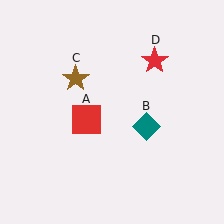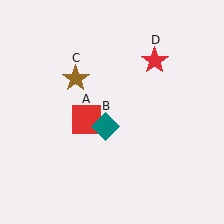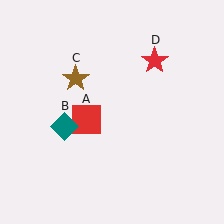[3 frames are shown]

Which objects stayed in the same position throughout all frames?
Red square (object A) and brown star (object C) and red star (object D) remained stationary.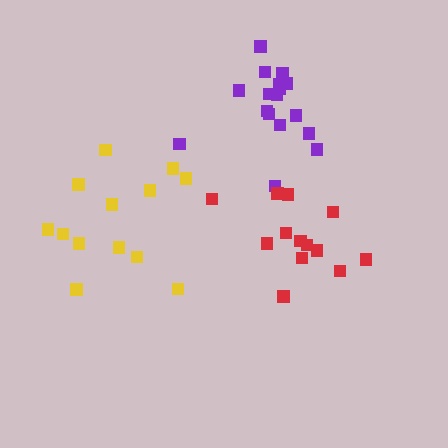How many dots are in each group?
Group 1: 17 dots, Group 2: 13 dots, Group 3: 13 dots (43 total).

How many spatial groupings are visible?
There are 3 spatial groupings.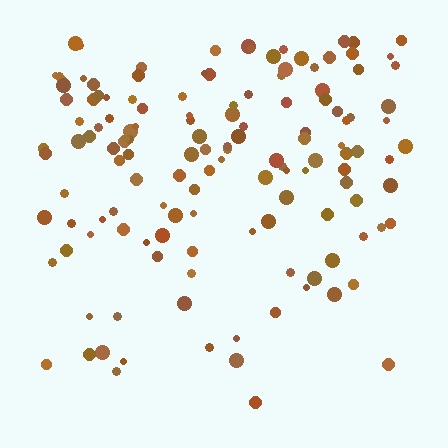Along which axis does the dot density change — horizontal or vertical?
Vertical.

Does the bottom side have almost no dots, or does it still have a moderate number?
Still a moderate number, just noticeably fewer than the top.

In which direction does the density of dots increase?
From bottom to top, with the top side densest.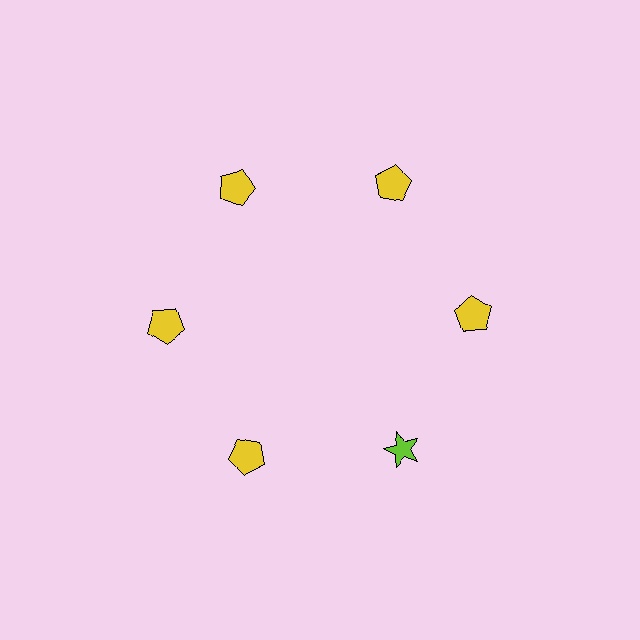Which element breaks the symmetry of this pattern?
The lime star at roughly the 5 o'clock position breaks the symmetry. All other shapes are yellow pentagons.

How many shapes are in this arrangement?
There are 6 shapes arranged in a ring pattern.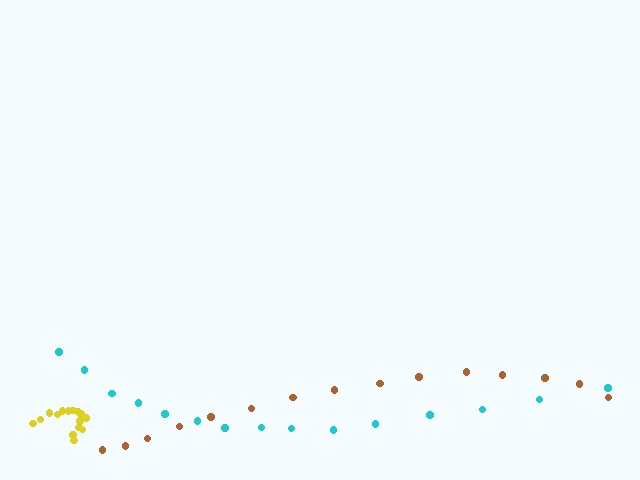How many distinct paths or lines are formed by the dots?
There are 3 distinct paths.